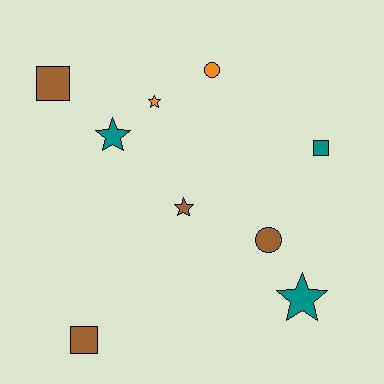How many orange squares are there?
There are no orange squares.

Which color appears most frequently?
Brown, with 4 objects.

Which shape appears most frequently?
Star, with 4 objects.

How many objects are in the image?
There are 9 objects.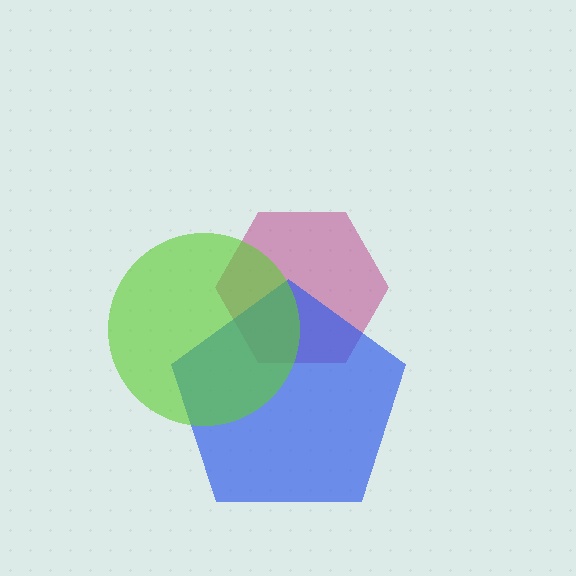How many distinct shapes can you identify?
There are 3 distinct shapes: a magenta hexagon, a blue pentagon, a lime circle.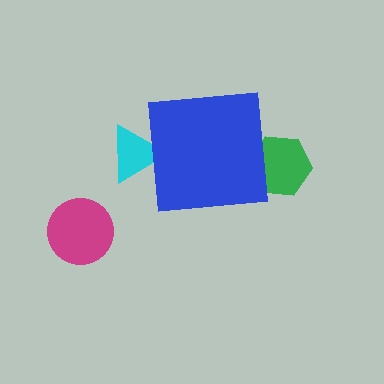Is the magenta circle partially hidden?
No, the magenta circle is fully visible.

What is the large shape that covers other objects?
A blue square.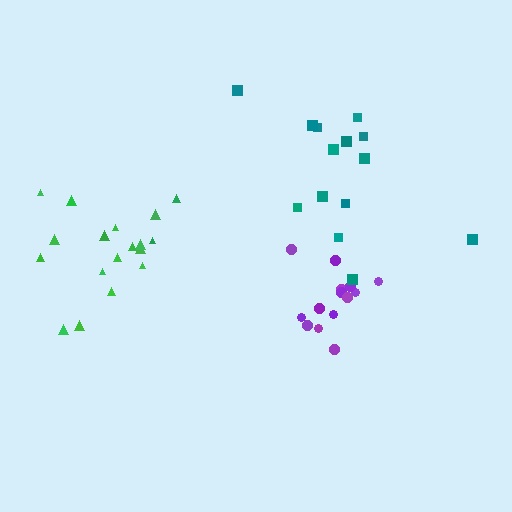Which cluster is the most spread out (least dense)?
Teal.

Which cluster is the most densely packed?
Purple.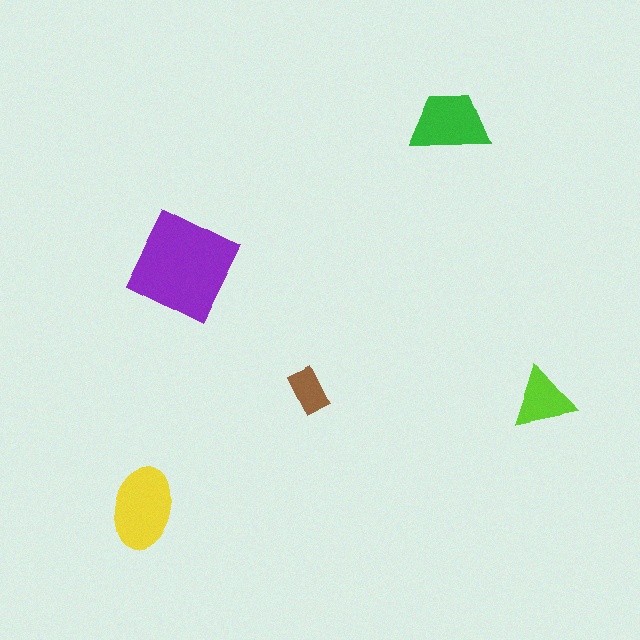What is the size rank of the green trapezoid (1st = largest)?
3rd.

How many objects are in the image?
There are 5 objects in the image.